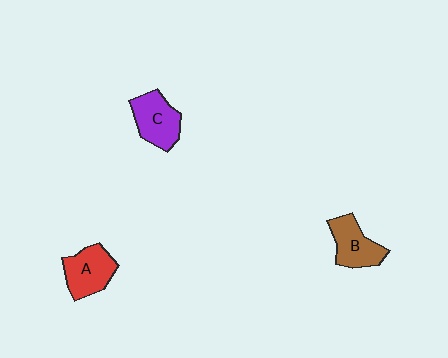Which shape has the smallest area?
Shape B (brown).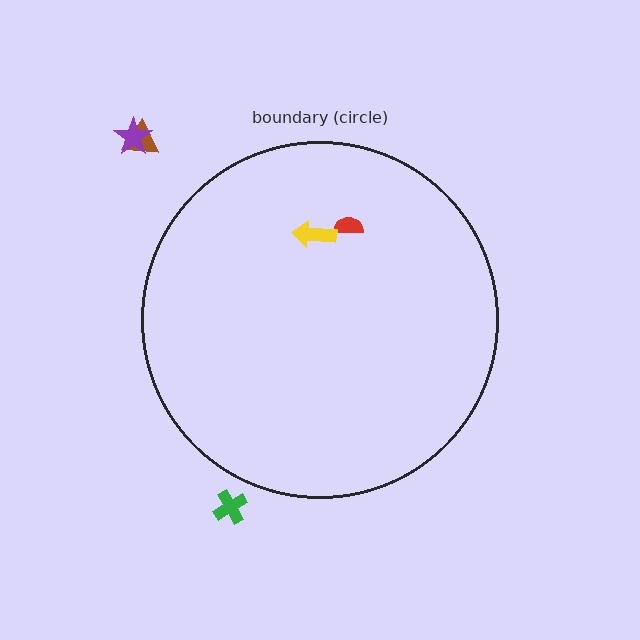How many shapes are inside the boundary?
2 inside, 3 outside.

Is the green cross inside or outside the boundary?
Outside.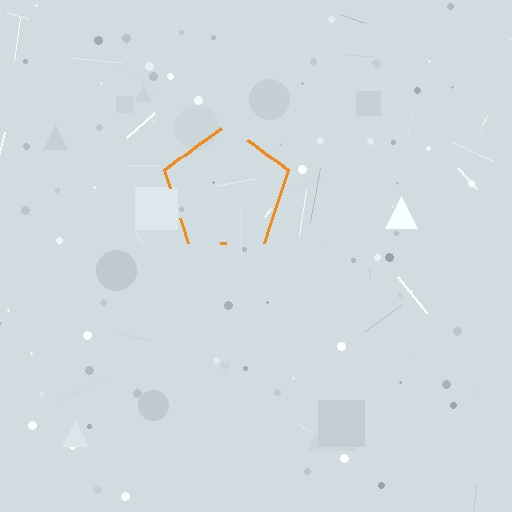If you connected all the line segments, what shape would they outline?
They would outline a pentagon.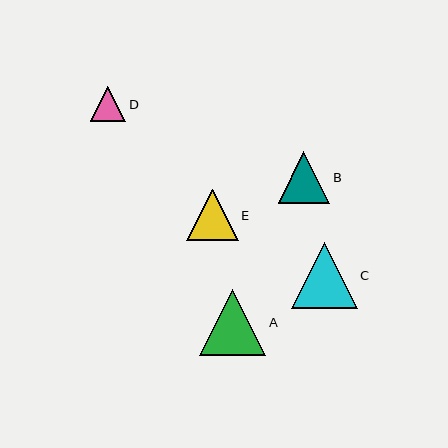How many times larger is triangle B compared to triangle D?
Triangle B is approximately 1.5 times the size of triangle D.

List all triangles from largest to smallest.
From largest to smallest: A, C, B, E, D.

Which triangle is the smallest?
Triangle D is the smallest with a size of approximately 35 pixels.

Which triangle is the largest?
Triangle A is the largest with a size of approximately 66 pixels.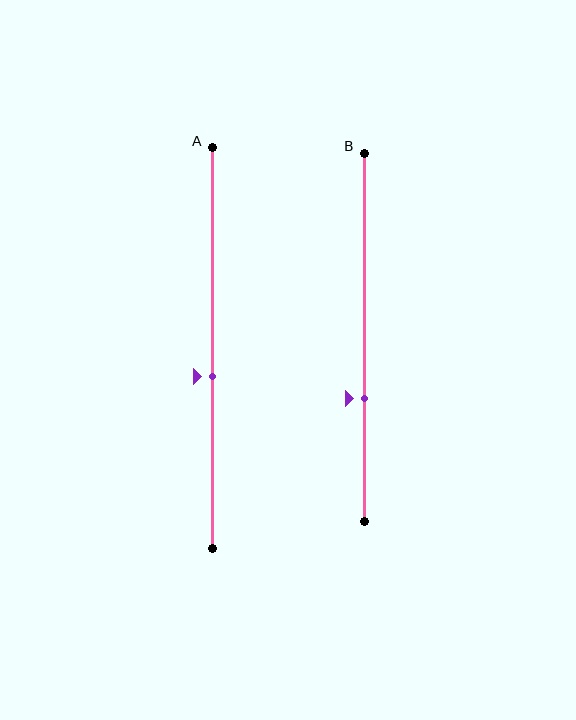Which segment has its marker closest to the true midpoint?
Segment A has its marker closest to the true midpoint.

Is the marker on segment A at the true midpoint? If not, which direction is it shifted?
No, the marker on segment A is shifted downward by about 7% of the segment length.